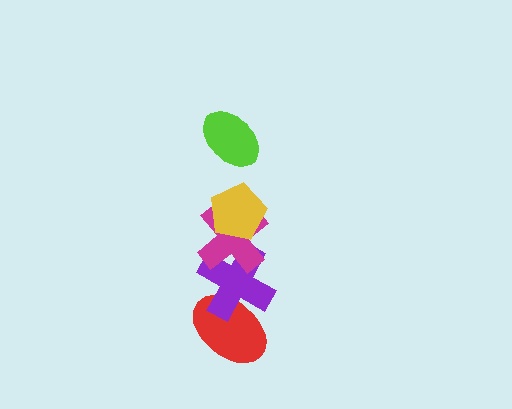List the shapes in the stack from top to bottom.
From top to bottom: the lime ellipse, the yellow pentagon, the magenta cross, the purple cross, the red ellipse.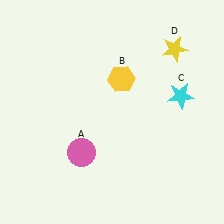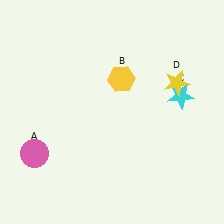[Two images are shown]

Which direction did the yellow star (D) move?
The yellow star (D) moved down.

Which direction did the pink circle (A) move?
The pink circle (A) moved left.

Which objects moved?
The objects that moved are: the pink circle (A), the yellow star (D).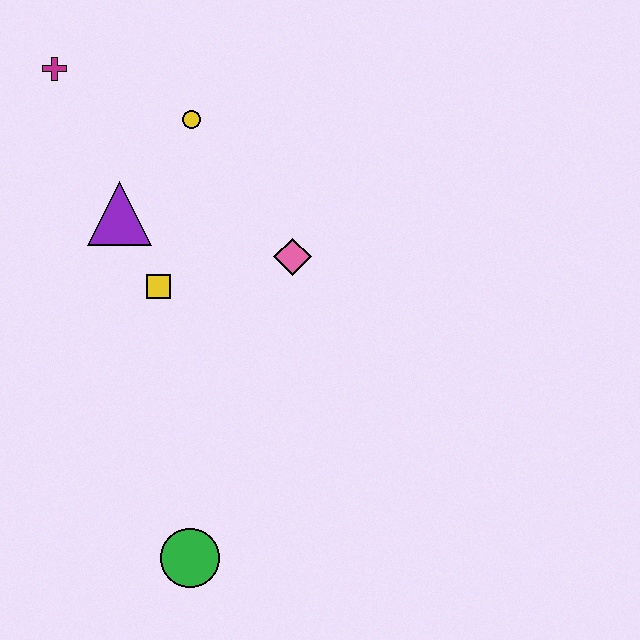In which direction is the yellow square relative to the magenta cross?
The yellow square is below the magenta cross.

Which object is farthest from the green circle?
The magenta cross is farthest from the green circle.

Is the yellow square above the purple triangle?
No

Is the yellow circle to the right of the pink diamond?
No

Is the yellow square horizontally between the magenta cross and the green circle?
Yes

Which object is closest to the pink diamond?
The yellow square is closest to the pink diamond.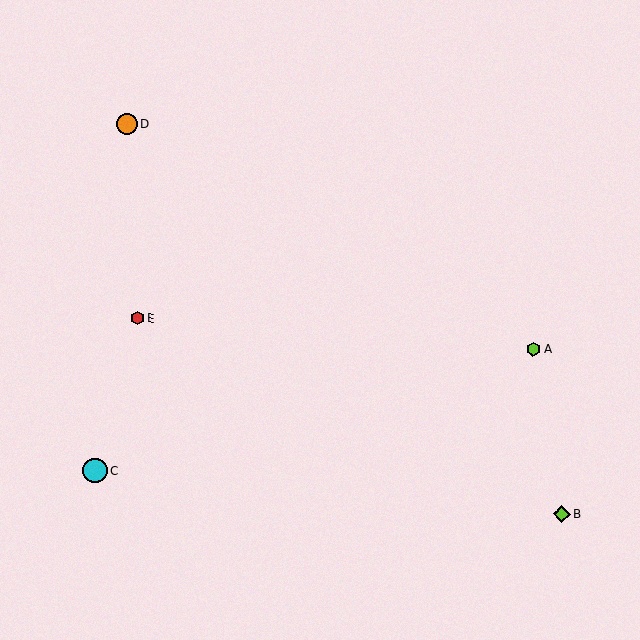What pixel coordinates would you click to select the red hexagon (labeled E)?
Click at (137, 318) to select the red hexagon E.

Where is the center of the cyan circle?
The center of the cyan circle is at (95, 470).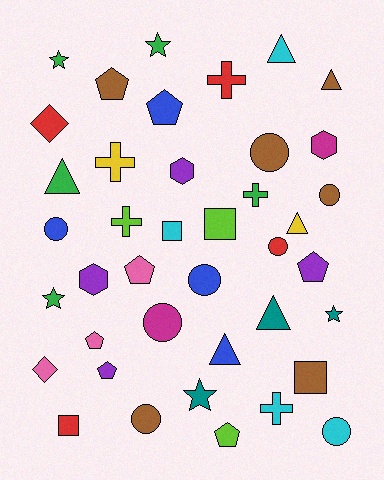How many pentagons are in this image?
There are 7 pentagons.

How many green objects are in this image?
There are 5 green objects.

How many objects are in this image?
There are 40 objects.